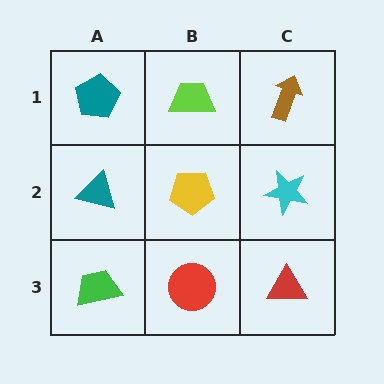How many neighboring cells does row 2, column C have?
3.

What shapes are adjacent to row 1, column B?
A yellow pentagon (row 2, column B), a teal pentagon (row 1, column A), a brown arrow (row 1, column C).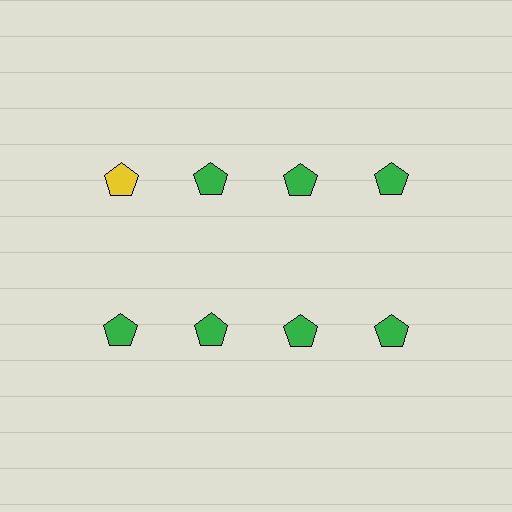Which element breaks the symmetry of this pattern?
The yellow pentagon in the top row, leftmost column breaks the symmetry. All other shapes are green pentagons.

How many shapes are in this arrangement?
There are 8 shapes arranged in a grid pattern.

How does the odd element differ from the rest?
It has a different color: yellow instead of green.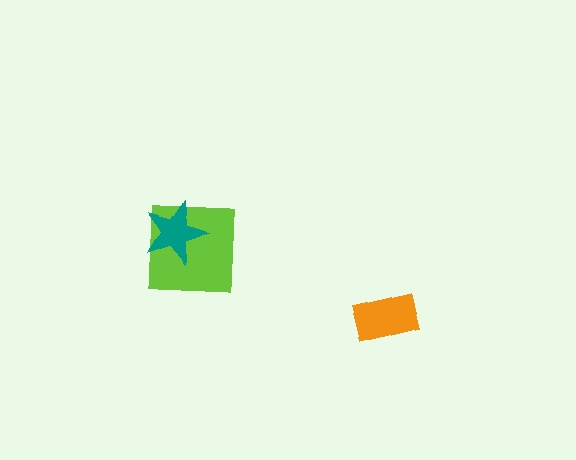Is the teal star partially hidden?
No, no other shape covers it.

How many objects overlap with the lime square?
1 object overlaps with the lime square.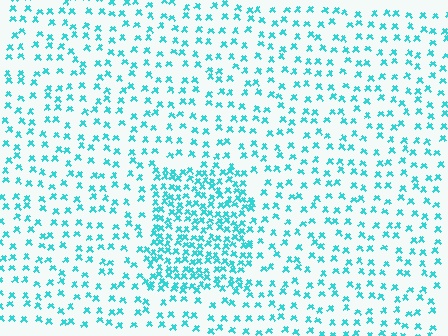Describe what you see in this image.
The image contains small cyan elements arranged at two different densities. A rectangle-shaped region is visible where the elements are more densely packed than the surrounding area.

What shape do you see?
I see a rectangle.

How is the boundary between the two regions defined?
The boundary is defined by a change in element density (approximately 2.4x ratio). All elements are the same color, size, and shape.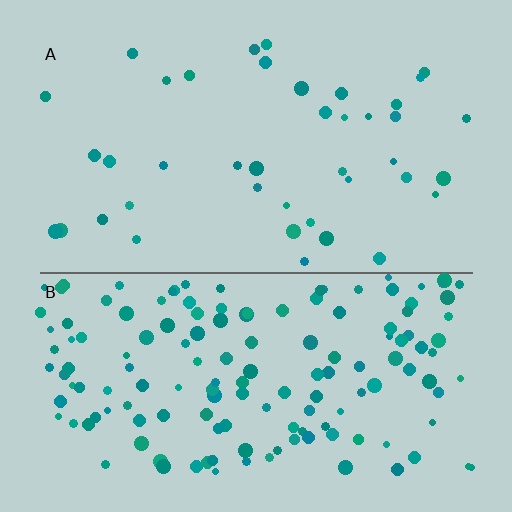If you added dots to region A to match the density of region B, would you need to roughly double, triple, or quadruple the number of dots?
Approximately quadruple.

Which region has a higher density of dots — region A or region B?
B (the bottom).